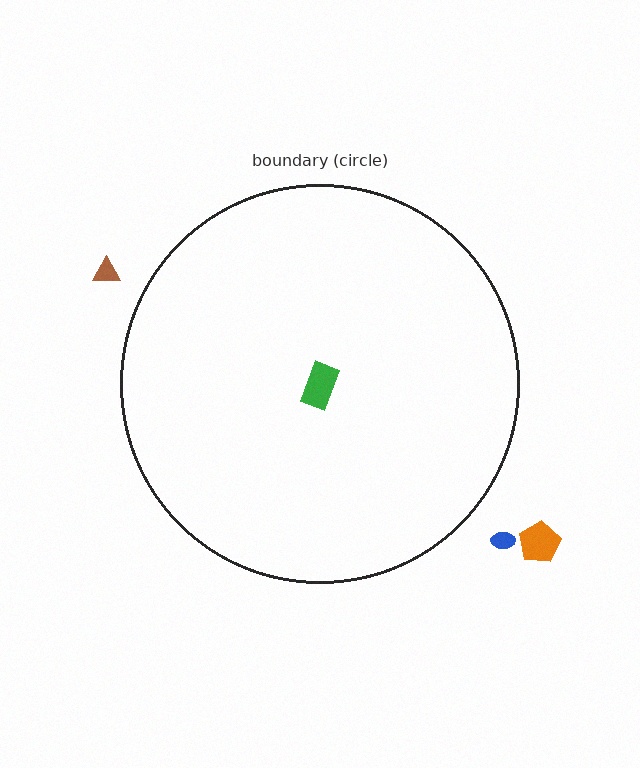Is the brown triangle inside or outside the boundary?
Outside.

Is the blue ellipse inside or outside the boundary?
Outside.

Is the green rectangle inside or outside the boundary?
Inside.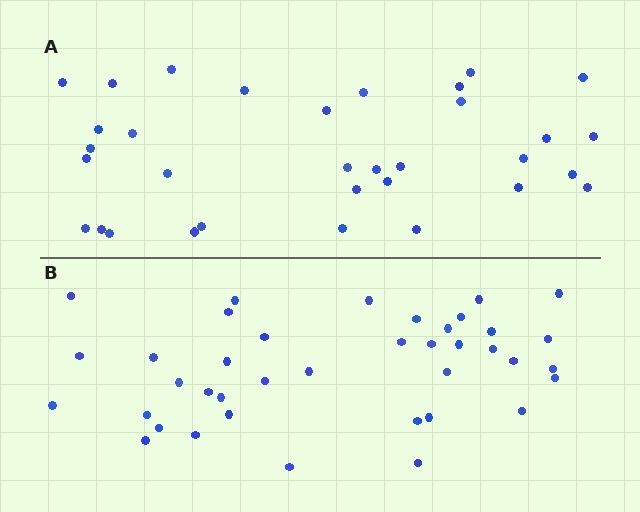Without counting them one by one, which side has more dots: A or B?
Region B (the bottom region) has more dots.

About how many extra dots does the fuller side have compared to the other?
Region B has about 6 more dots than region A.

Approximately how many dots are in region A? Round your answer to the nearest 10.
About 30 dots. (The exact count is 33, which rounds to 30.)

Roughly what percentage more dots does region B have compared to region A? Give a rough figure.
About 20% more.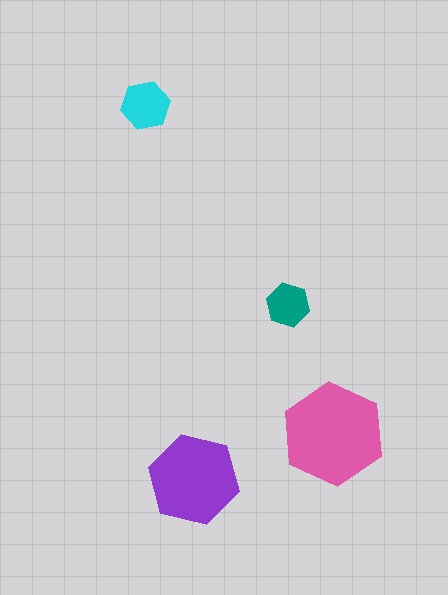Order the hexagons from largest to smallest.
the pink one, the purple one, the cyan one, the teal one.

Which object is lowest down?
The purple hexagon is bottommost.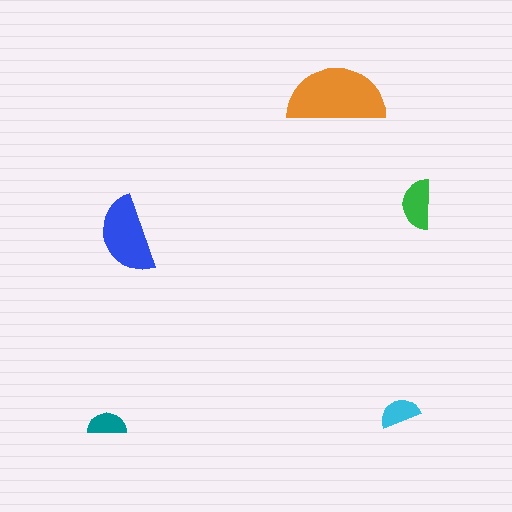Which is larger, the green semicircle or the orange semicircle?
The orange one.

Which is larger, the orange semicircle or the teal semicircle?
The orange one.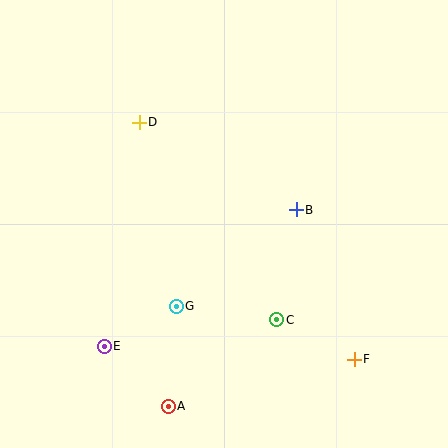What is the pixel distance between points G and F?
The distance between G and F is 186 pixels.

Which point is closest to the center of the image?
Point B at (296, 210) is closest to the center.